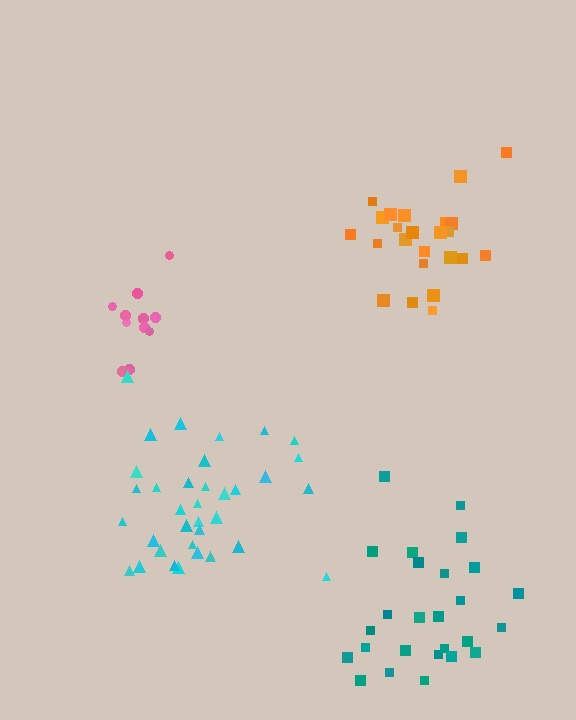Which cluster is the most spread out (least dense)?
Teal.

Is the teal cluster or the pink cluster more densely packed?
Pink.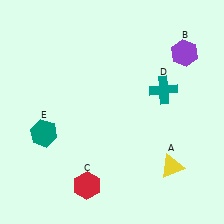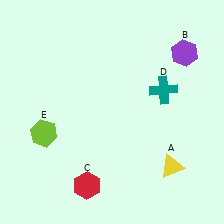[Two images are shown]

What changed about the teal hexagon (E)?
In Image 1, E is teal. In Image 2, it changed to lime.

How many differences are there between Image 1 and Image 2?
There is 1 difference between the two images.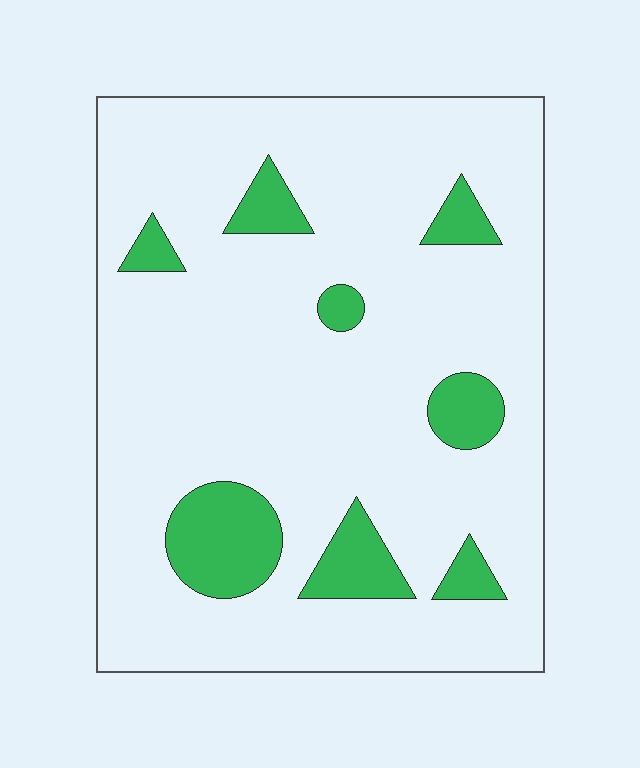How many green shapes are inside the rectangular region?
8.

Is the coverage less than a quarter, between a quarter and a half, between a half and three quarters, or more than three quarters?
Less than a quarter.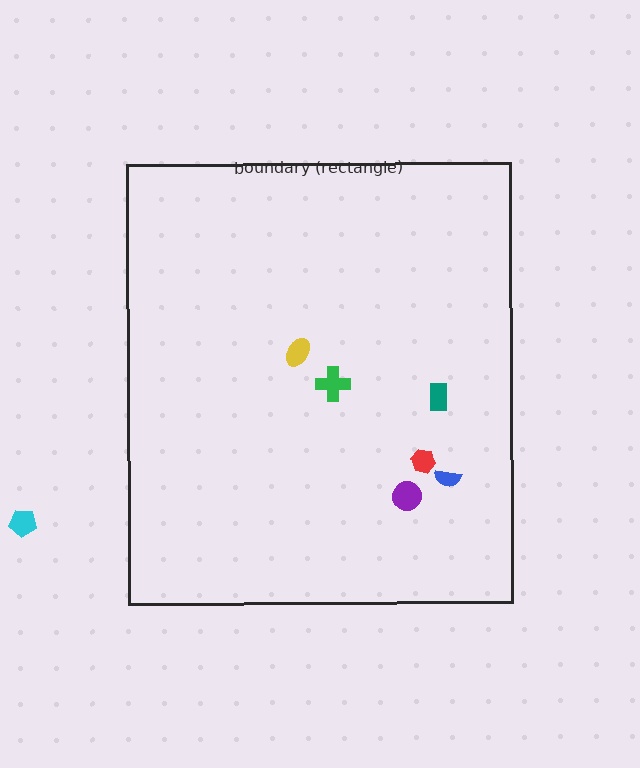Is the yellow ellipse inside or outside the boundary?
Inside.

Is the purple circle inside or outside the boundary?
Inside.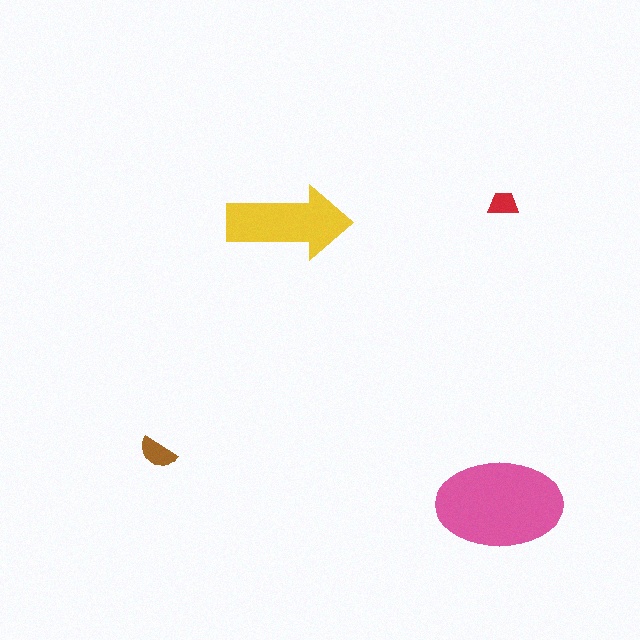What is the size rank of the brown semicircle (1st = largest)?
3rd.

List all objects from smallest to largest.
The red trapezoid, the brown semicircle, the yellow arrow, the pink ellipse.